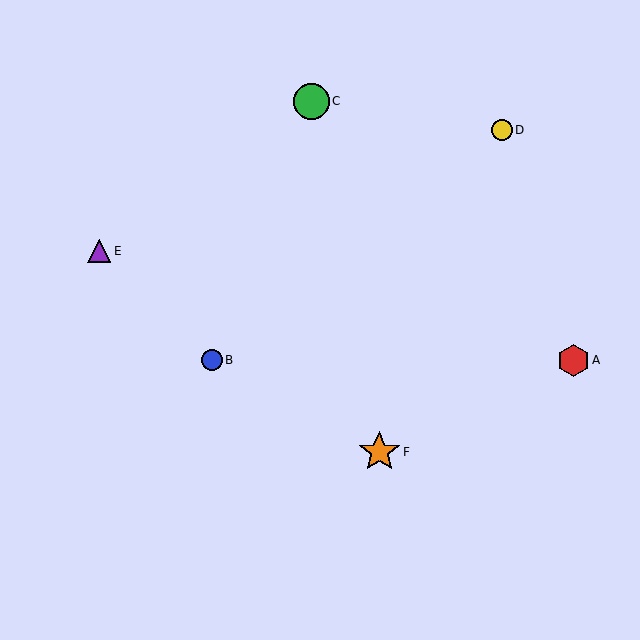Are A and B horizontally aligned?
Yes, both are at y≈360.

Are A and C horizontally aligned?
No, A is at y≈360 and C is at y≈101.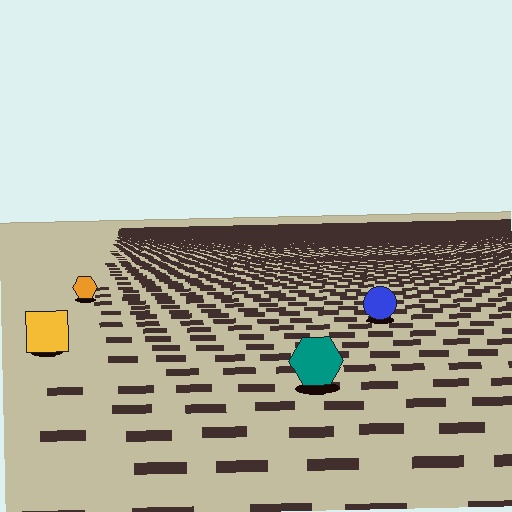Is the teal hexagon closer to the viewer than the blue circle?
Yes. The teal hexagon is closer — you can tell from the texture gradient: the ground texture is coarser near it.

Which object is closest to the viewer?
The teal hexagon is closest. The texture marks near it are larger and more spread out.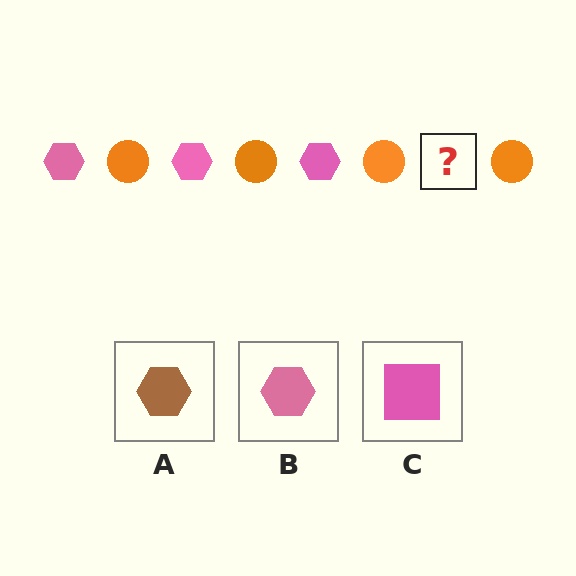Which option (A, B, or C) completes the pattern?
B.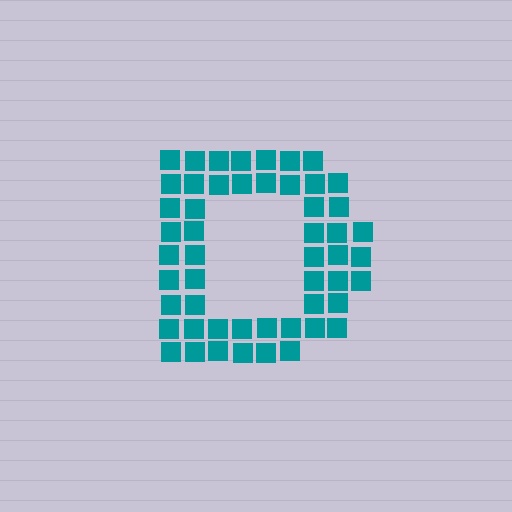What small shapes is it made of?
It is made of small squares.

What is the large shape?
The large shape is the letter D.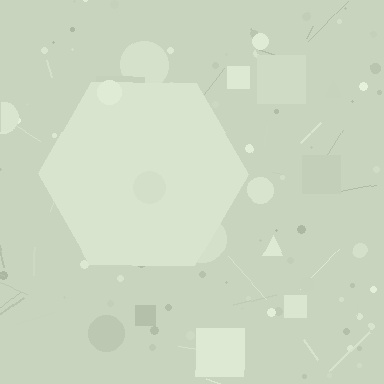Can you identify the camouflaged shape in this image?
The camouflaged shape is a hexagon.